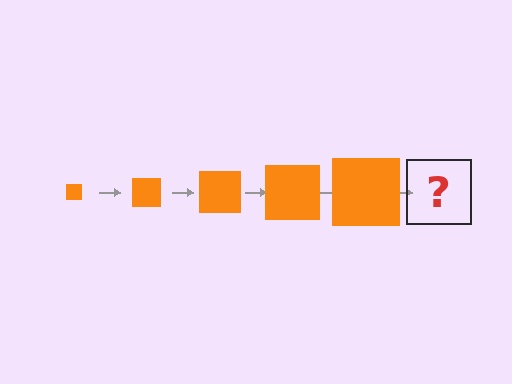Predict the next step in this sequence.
The next step is an orange square, larger than the previous one.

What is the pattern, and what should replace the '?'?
The pattern is that the square gets progressively larger each step. The '?' should be an orange square, larger than the previous one.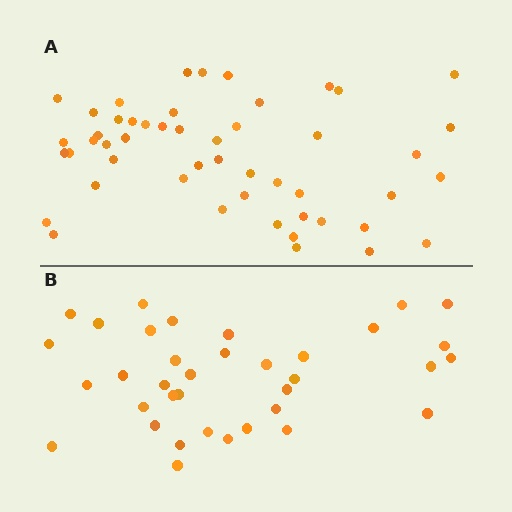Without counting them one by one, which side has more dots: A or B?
Region A (the top region) has more dots.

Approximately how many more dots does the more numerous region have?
Region A has approximately 15 more dots than region B.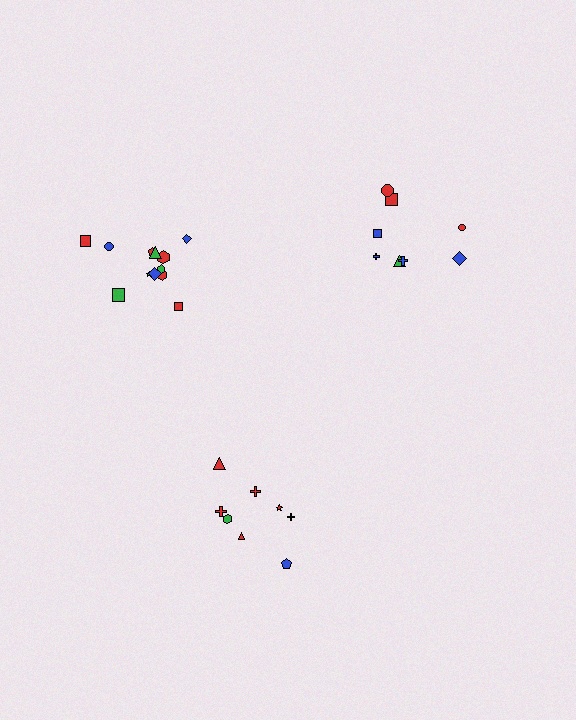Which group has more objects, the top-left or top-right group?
The top-left group.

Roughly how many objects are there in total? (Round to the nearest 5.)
Roughly 30 objects in total.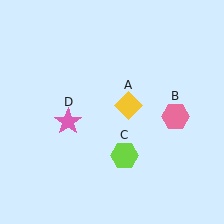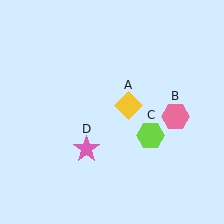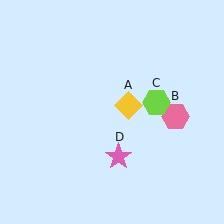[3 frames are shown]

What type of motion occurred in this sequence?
The lime hexagon (object C), pink star (object D) rotated counterclockwise around the center of the scene.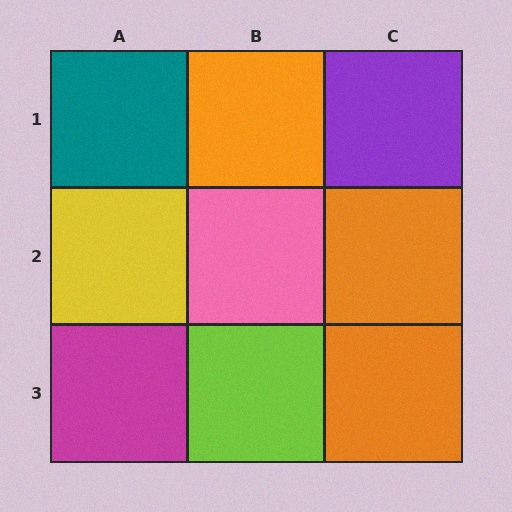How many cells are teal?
1 cell is teal.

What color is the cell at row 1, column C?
Purple.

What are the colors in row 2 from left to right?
Yellow, pink, orange.